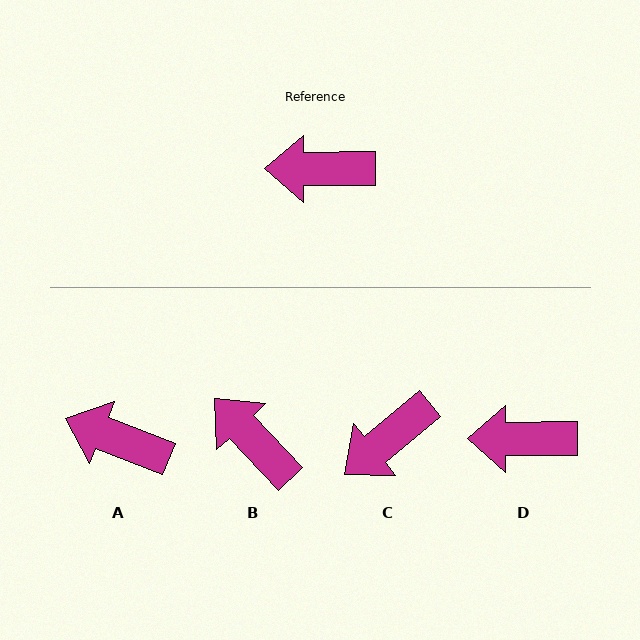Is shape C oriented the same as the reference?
No, it is off by about 39 degrees.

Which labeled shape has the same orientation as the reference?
D.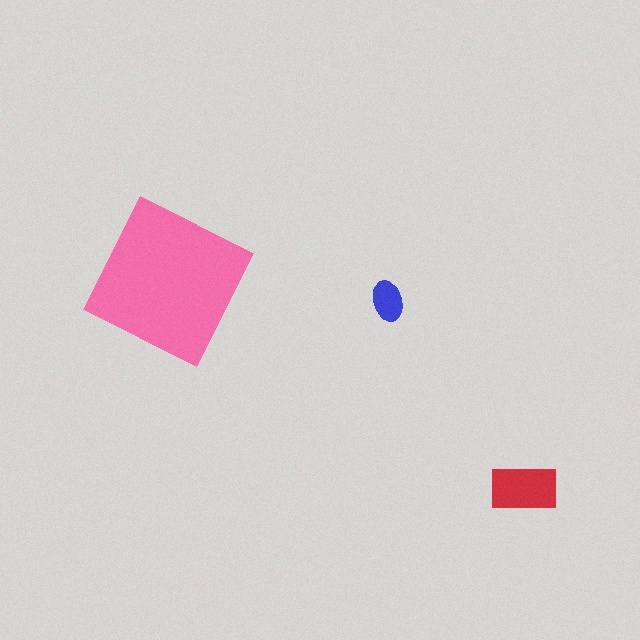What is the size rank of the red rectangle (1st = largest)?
2nd.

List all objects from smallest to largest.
The blue ellipse, the red rectangle, the pink square.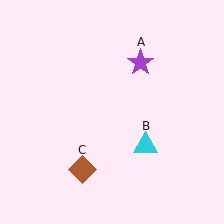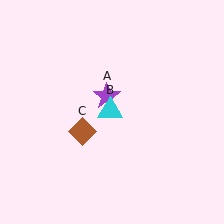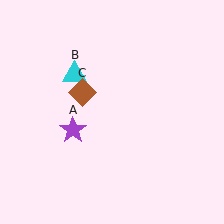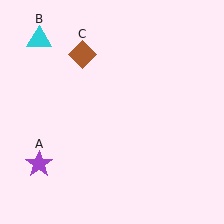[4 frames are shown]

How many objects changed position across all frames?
3 objects changed position: purple star (object A), cyan triangle (object B), brown diamond (object C).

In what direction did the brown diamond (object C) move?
The brown diamond (object C) moved up.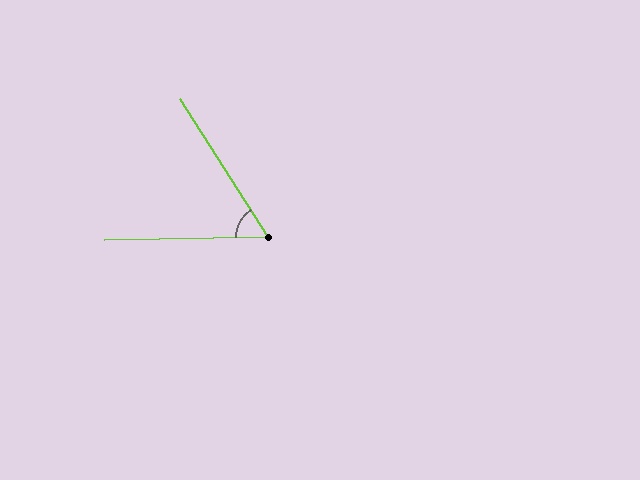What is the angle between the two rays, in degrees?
Approximately 59 degrees.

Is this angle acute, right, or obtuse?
It is acute.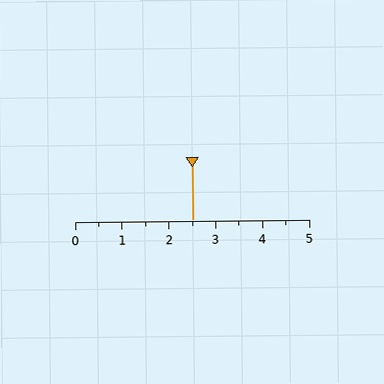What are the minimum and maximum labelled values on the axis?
The axis runs from 0 to 5.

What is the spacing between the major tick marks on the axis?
The major ticks are spaced 1 apart.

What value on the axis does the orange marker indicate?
The marker indicates approximately 2.5.